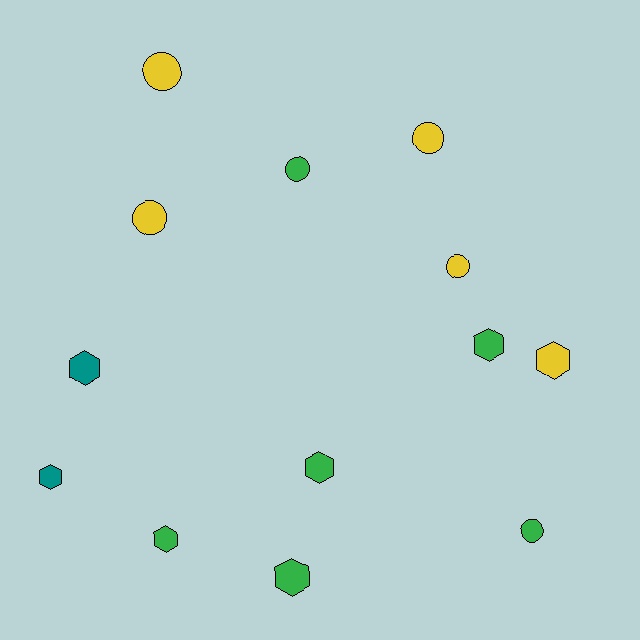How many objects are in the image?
There are 13 objects.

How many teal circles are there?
There are no teal circles.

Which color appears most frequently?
Green, with 6 objects.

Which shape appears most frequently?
Hexagon, with 7 objects.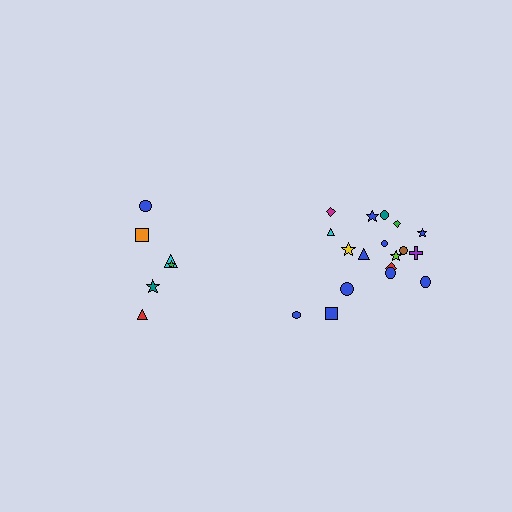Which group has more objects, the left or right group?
The right group.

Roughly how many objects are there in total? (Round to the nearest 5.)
Roughly 25 objects in total.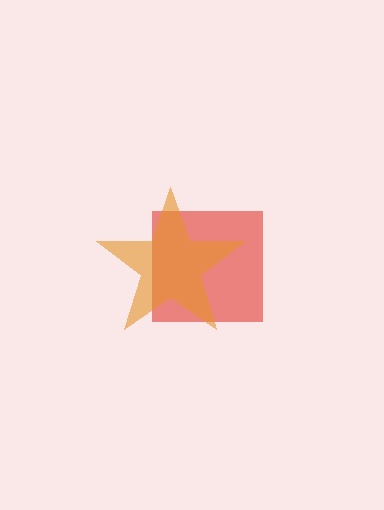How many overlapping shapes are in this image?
There are 2 overlapping shapes in the image.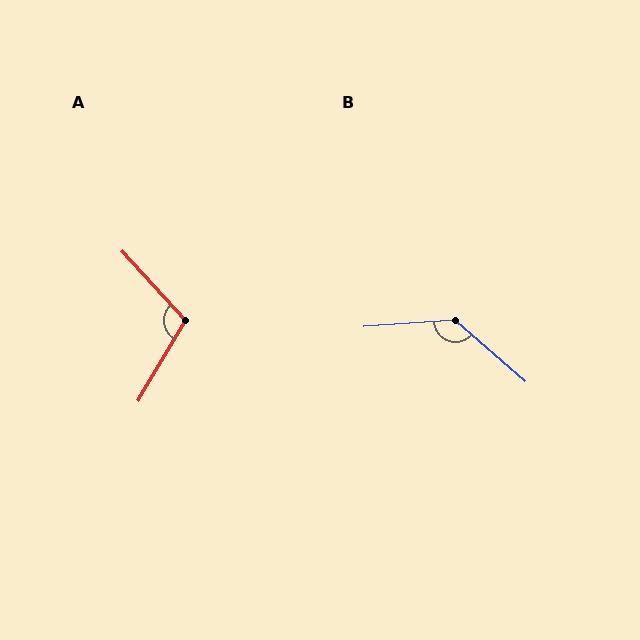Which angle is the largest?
B, at approximately 135 degrees.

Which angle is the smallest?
A, at approximately 107 degrees.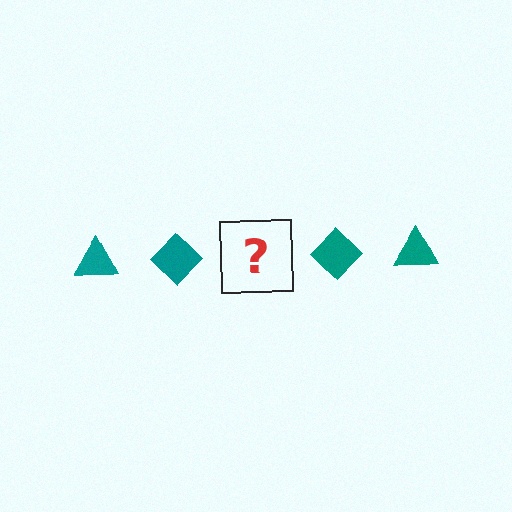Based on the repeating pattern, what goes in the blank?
The blank should be a teal triangle.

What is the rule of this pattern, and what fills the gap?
The rule is that the pattern cycles through triangle, diamond shapes in teal. The gap should be filled with a teal triangle.